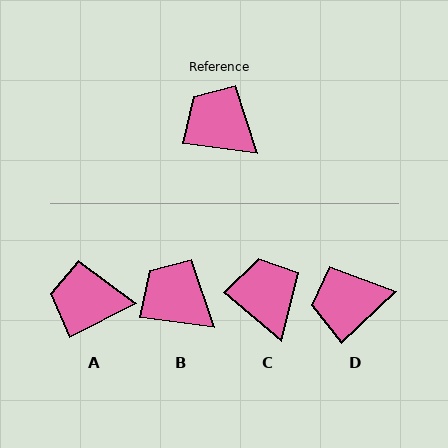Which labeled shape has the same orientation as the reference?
B.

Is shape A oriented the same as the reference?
No, it is off by about 35 degrees.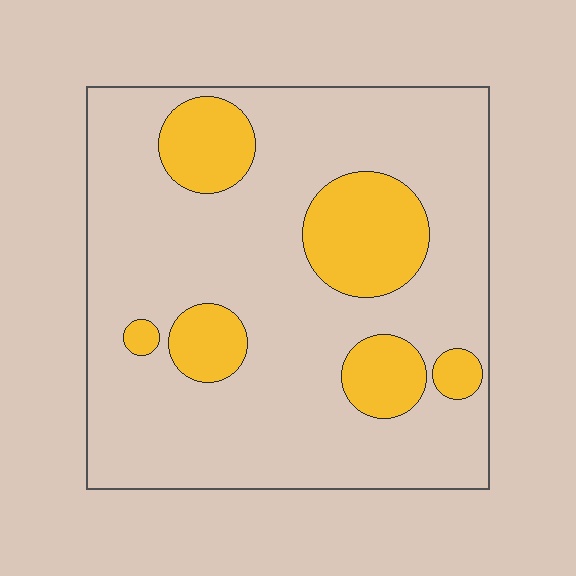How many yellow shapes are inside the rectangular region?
6.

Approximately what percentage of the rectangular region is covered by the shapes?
Approximately 20%.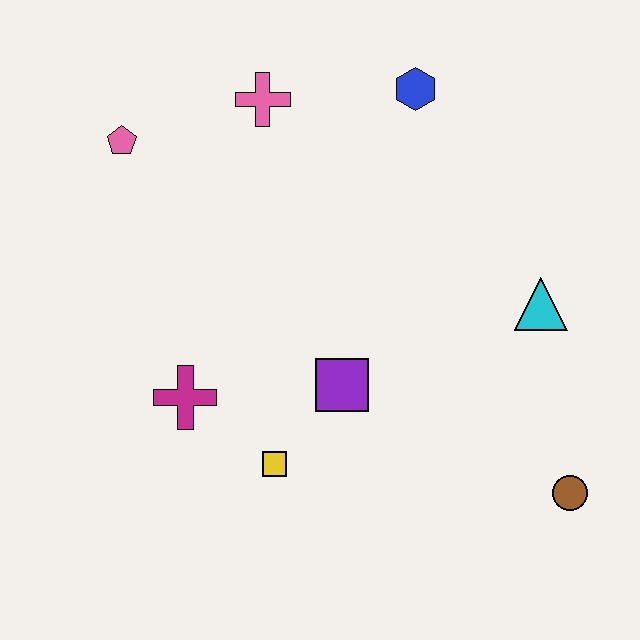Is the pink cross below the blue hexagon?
Yes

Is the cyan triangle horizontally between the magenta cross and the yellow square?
No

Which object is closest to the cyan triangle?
The brown circle is closest to the cyan triangle.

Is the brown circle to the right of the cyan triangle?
Yes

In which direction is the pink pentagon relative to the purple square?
The pink pentagon is above the purple square.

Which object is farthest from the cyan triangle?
The pink pentagon is farthest from the cyan triangle.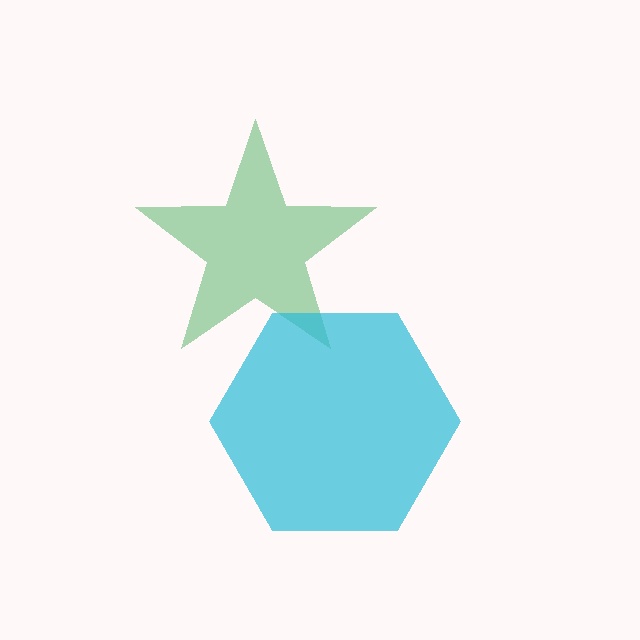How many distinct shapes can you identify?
There are 2 distinct shapes: a green star, a cyan hexagon.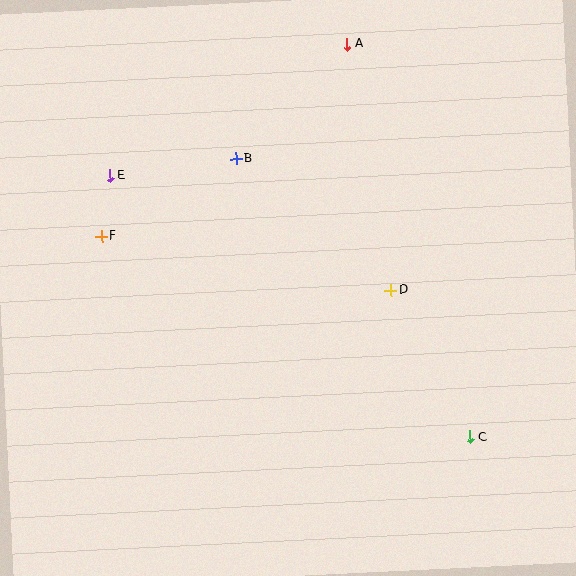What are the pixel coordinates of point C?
Point C is at (470, 437).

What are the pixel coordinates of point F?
Point F is at (101, 236).